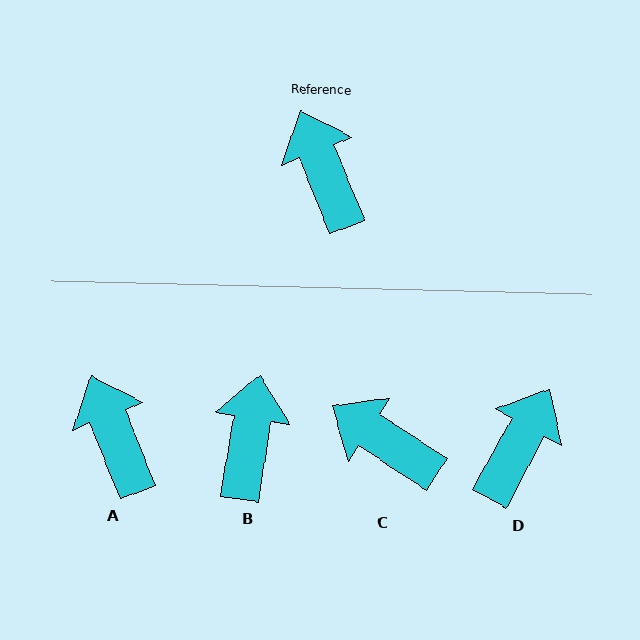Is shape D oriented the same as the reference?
No, it is off by about 51 degrees.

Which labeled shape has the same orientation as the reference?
A.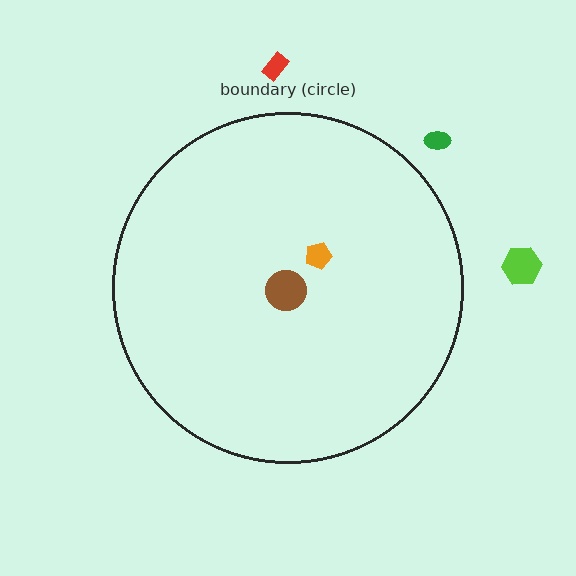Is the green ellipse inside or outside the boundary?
Outside.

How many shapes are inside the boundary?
2 inside, 3 outside.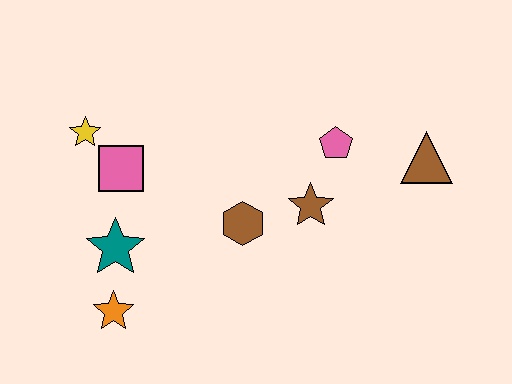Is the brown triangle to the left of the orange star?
No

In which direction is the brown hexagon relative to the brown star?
The brown hexagon is to the left of the brown star.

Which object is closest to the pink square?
The yellow star is closest to the pink square.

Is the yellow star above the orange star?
Yes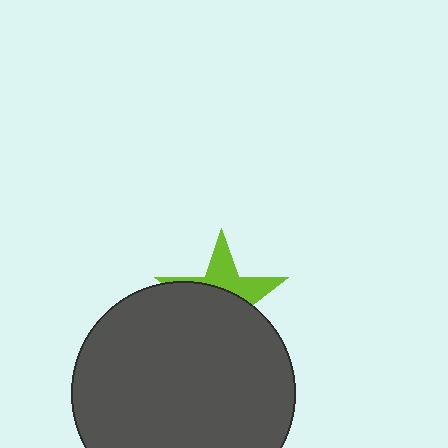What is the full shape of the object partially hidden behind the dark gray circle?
The partially hidden object is a lime star.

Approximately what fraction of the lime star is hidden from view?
Roughly 62% of the lime star is hidden behind the dark gray circle.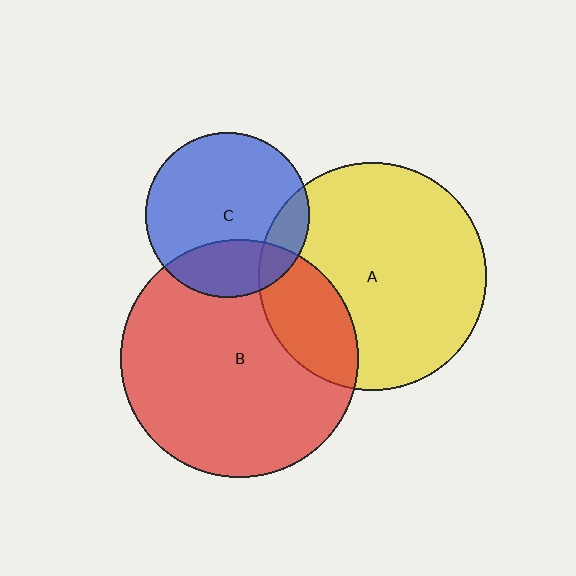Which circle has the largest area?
Circle B (red).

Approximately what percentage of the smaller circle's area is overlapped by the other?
Approximately 25%.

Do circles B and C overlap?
Yes.